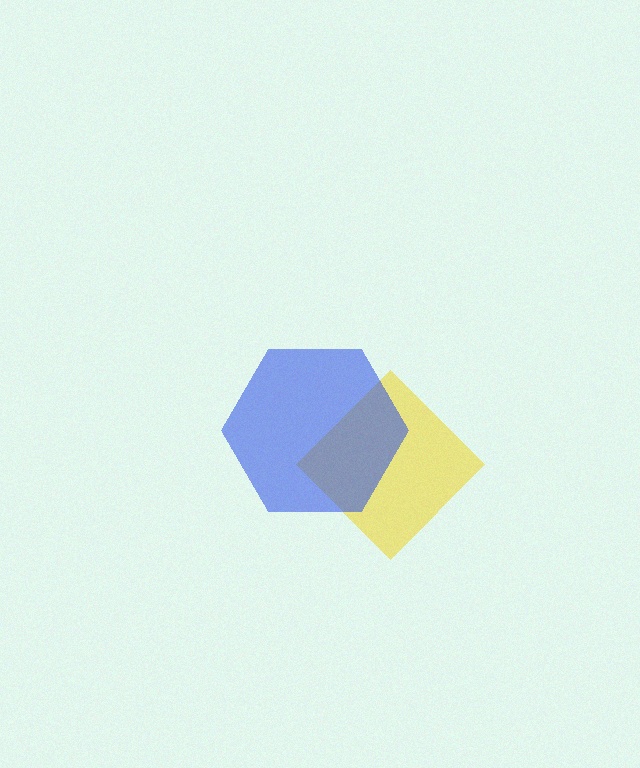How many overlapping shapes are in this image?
There are 2 overlapping shapes in the image.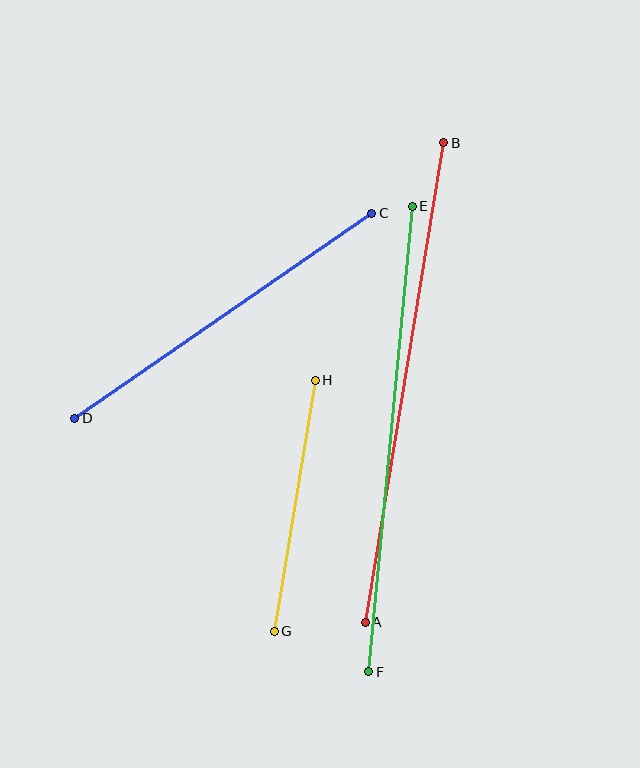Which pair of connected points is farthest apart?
Points A and B are farthest apart.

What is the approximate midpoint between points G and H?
The midpoint is at approximately (295, 506) pixels.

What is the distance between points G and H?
The distance is approximately 254 pixels.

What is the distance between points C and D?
The distance is approximately 361 pixels.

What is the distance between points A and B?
The distance is approximately 486 pixels.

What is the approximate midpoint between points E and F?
The midpoint is at approximately (390, 439) pixels.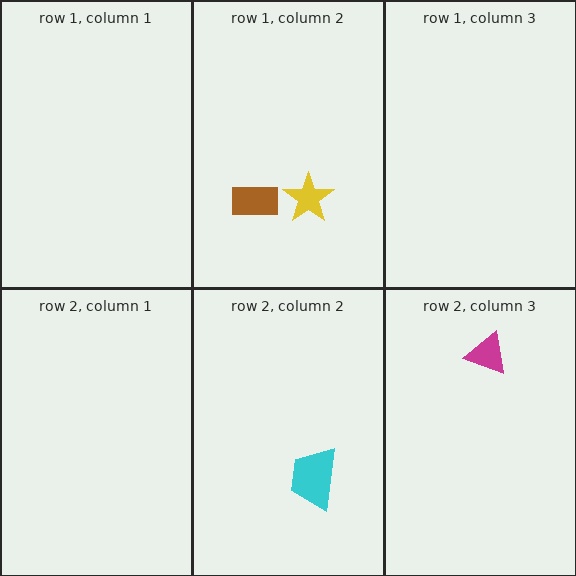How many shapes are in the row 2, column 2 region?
1.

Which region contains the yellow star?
The row 1, column 2 region.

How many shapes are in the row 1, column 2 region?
2.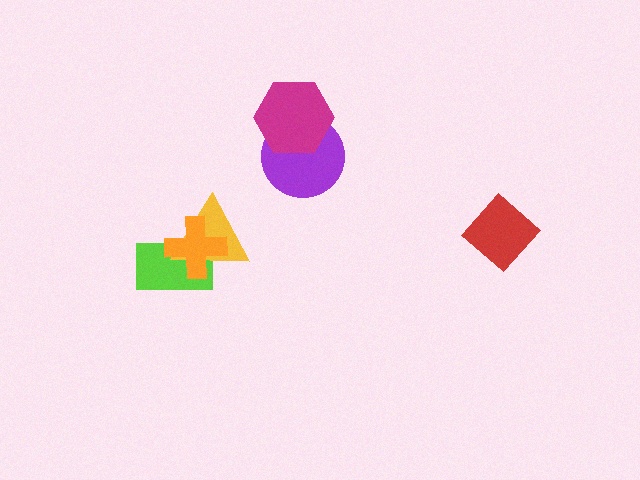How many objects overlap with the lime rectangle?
2 objects overlap with the lime rectangle.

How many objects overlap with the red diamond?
0 objects overlap with the red diamond.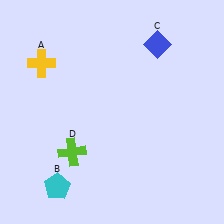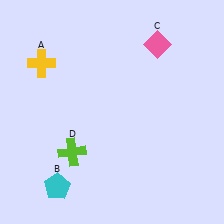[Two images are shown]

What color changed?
The diamond (C) changed from blue in Image 1 to pink in Image 2.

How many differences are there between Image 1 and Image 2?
There is 1 difference between the two images.